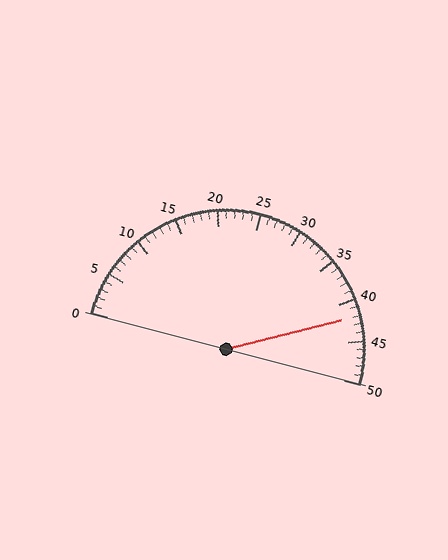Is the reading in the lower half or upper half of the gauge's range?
The reading is in the upper half of the range (0 to 50).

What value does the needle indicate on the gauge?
The needle indicates approximately 42.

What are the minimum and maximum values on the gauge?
The gauge ranges from 0 to 50.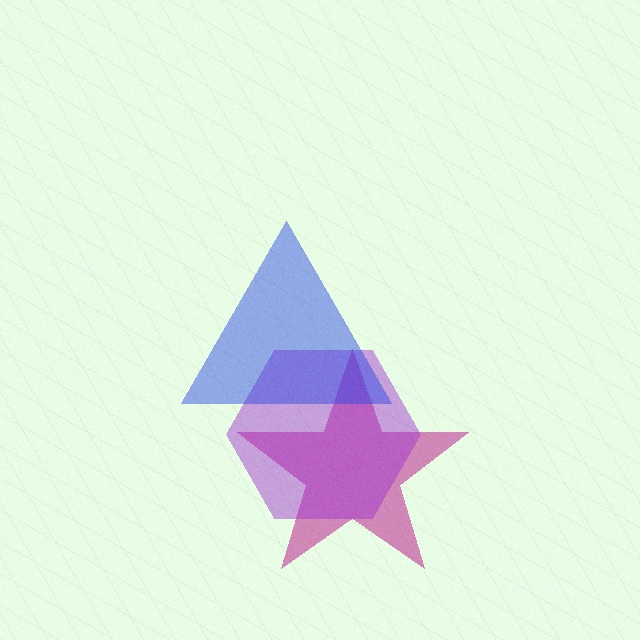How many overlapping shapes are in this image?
There are 3 overlapping shapes in the image.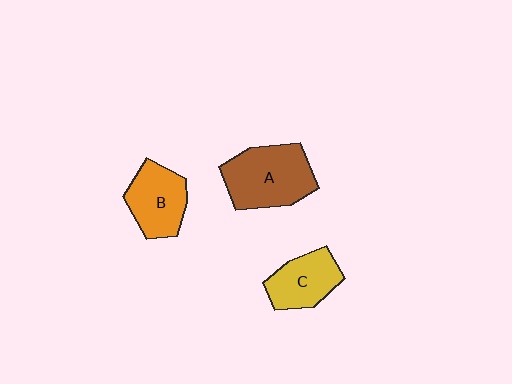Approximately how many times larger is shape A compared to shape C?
Approximately 1.5 times.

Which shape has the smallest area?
Shape C (yellow).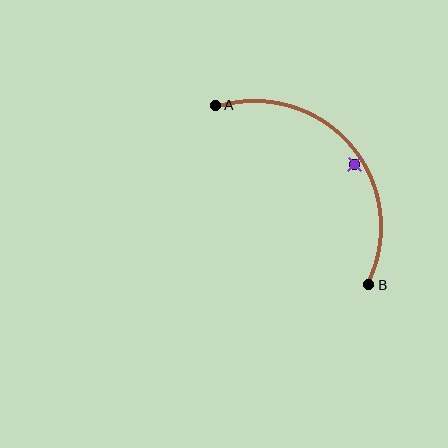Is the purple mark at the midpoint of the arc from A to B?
No — the purple mark does not lie on the arc at all. It sits slightly inside the curve.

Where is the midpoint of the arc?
The arc midpoint is the point on the curve farthest from the straight line joining A and B. It sits above and to the right of that line.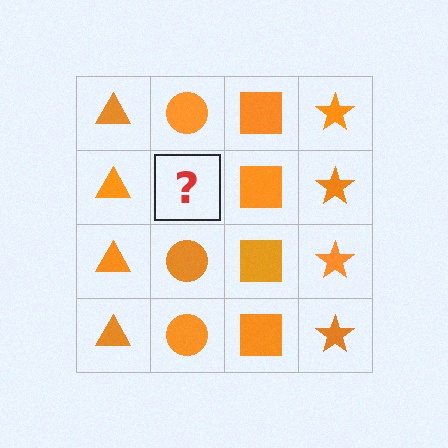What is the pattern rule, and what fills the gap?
The rule is that each column has a consistent shape. The gap should be filled with an orange circle.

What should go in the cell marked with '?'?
The missing cell should contain an orange circle.